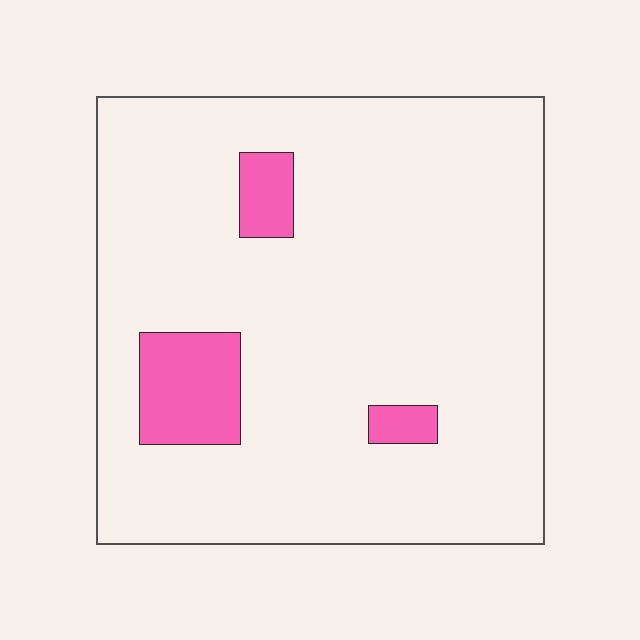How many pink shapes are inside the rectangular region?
3.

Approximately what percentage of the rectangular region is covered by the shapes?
Approximately 10%.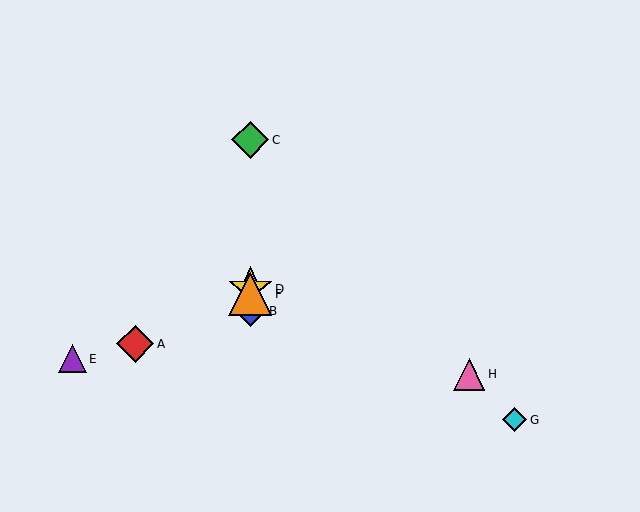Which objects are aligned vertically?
Objects B, C, D, F are aligned vertically.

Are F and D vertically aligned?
Yes, both are at x≈250.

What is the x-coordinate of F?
Object F is at x≈250.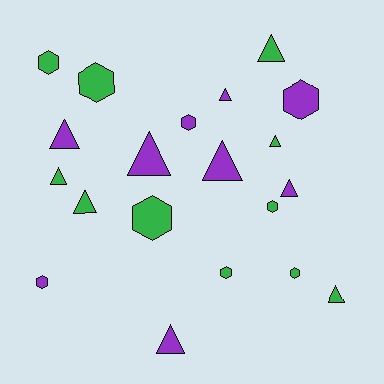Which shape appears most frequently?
Triangle, with 11 objects.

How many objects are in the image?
There are 20 objects.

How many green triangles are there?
There are 5 green triangles.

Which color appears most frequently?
Green, with 11 objects.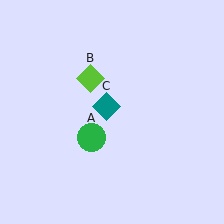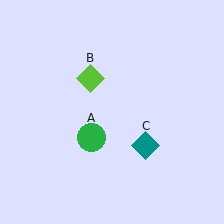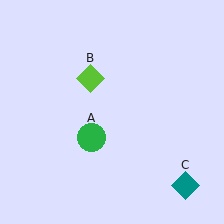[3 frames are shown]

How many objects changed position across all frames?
1 object changed position: teal diamond (object C).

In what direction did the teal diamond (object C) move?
The teal diamond (object C) moved down and to the right.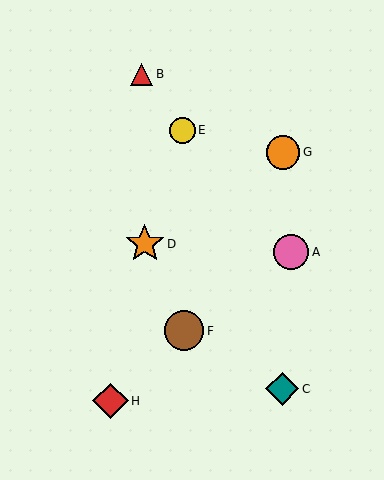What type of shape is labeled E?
Shape E is a yellow circle.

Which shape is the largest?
The brown circle (labeled F) is the largest.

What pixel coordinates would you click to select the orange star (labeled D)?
Click at (145, 244) to select the orange star D.